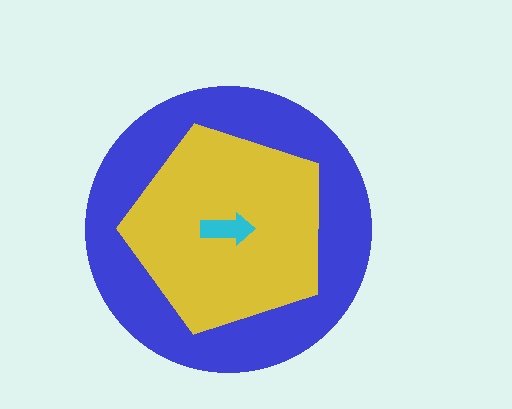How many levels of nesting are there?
3.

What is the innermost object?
The cyan arrow.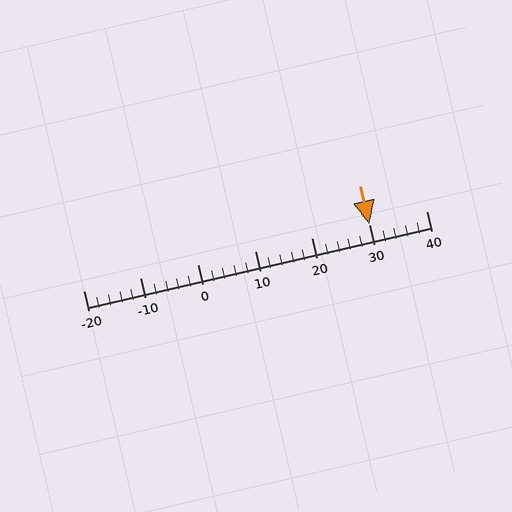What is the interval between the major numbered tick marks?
The major tick marks are spaced 10 units apart.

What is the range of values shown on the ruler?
The ruler shows values from -20 to 40.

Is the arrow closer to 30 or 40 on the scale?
The arrow is closer to 30.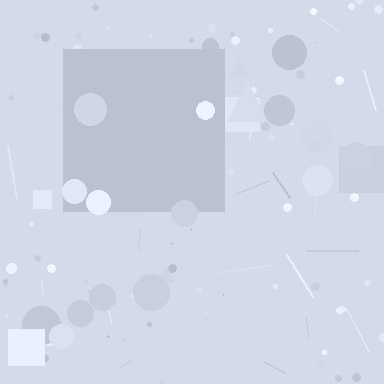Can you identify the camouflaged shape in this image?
The camouflaged shape is a square.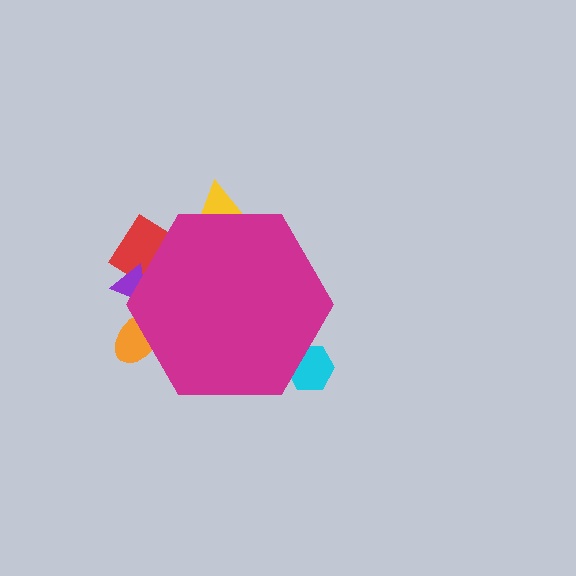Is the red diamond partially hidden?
Yes, the red diamond is partially hidden behind the magenta hexagon.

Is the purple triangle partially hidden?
Yes, the purple triangle is partially hidden behind the magenta hexagon.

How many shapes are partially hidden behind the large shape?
5 shapes are partially hidden.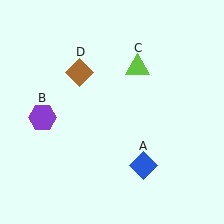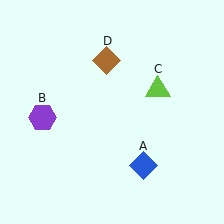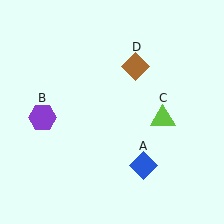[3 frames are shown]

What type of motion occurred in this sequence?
The lime triangle (object C), brown diamond (object D) rotated clockwise around the center of the scene.